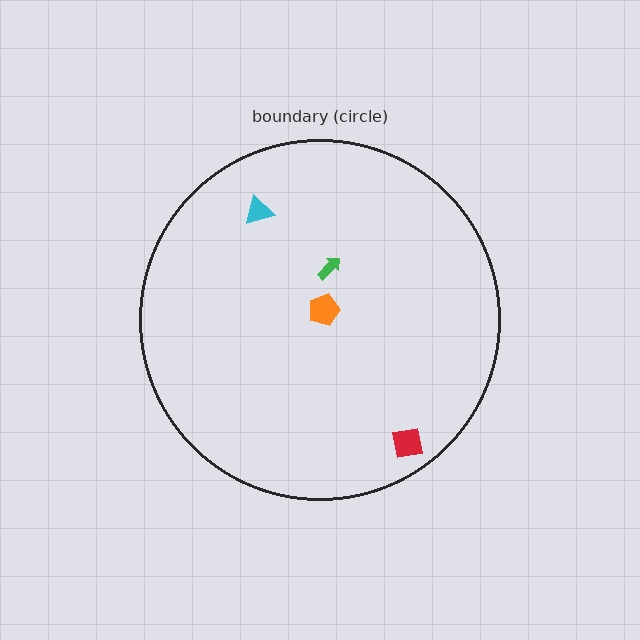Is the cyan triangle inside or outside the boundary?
Inside.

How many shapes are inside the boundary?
4 inside, 0 outside.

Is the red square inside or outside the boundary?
Inside.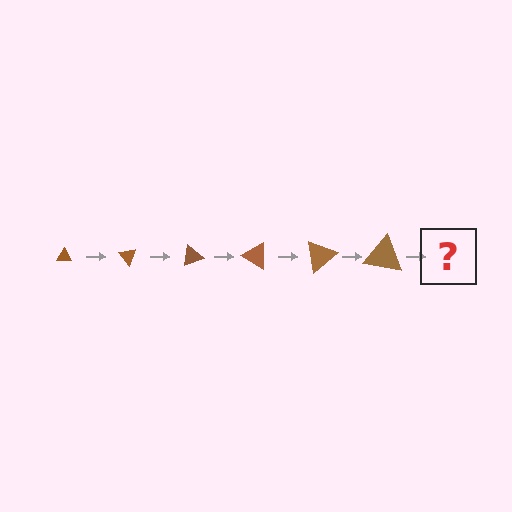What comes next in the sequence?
The next element should be a triangle, larger than the previous one and rotated 300 degrees from the start.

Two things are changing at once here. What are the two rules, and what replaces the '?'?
The two rules are that the triangle grows larger each step and it rotates 50 degrees each step. The '?' should be a triangle, larger than the previous one and rotated 300 degrees from the start.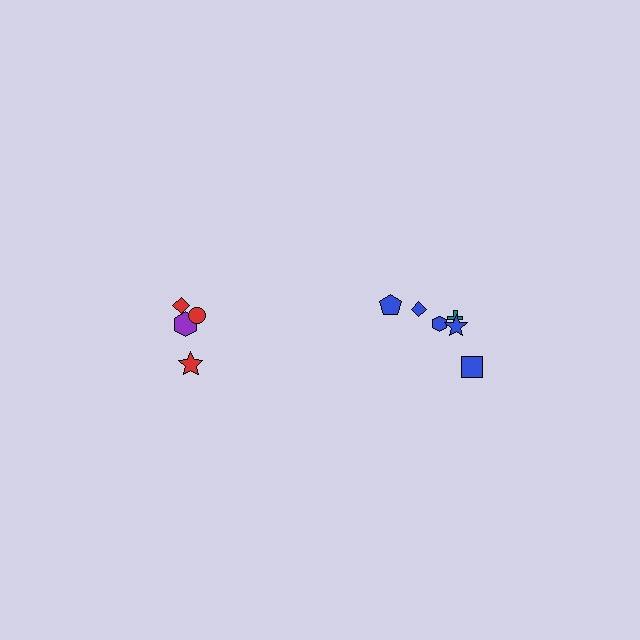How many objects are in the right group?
There are 6 objects.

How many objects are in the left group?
There are 4 objects.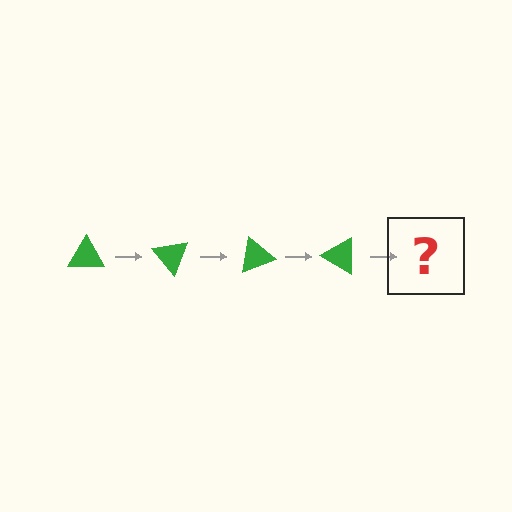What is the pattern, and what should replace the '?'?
The pattern is that the triangle rotates 50 degrees each step. The '?' should be a green triangle rotated 200 degrees.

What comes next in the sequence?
The next element should be a green triangle rotated 200 degrees.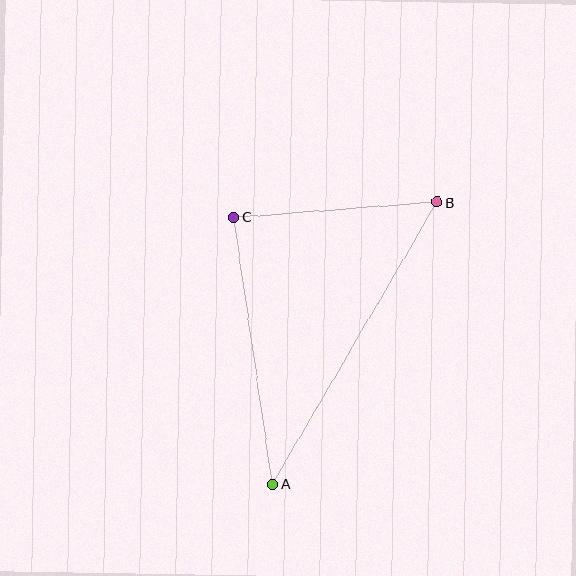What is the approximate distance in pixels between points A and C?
The distance between A and C is approximately 270 pixels.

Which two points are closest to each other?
Points B and C are closest to each other.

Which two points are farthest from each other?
Points A and B are farthest from each other.